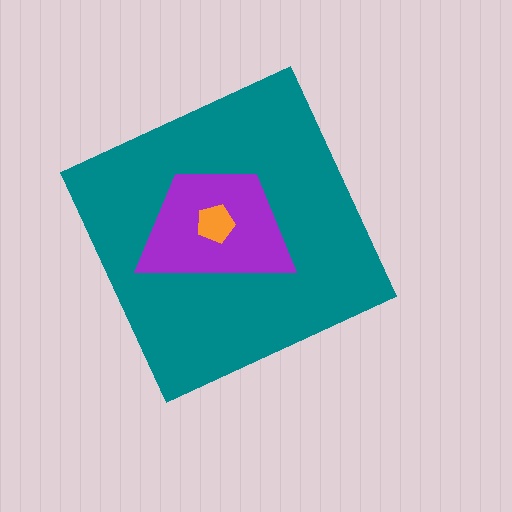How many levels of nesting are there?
3.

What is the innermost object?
The orange pentagon.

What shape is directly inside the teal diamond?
The purple trapezoid.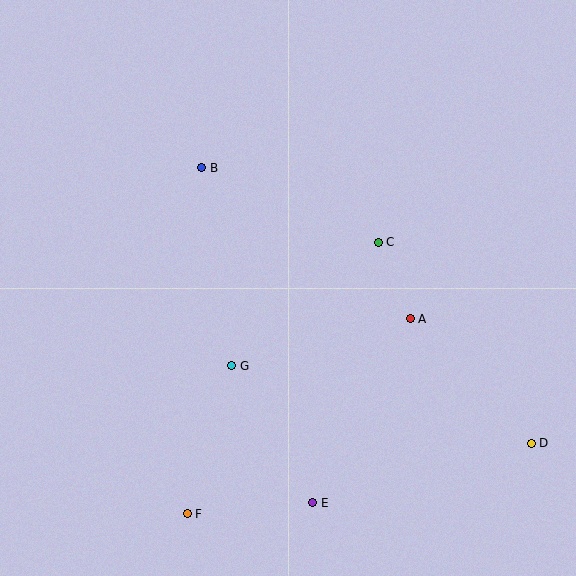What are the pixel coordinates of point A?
Point A is at (410, 319).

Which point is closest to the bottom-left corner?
Point F is closest to the bottom-left corner.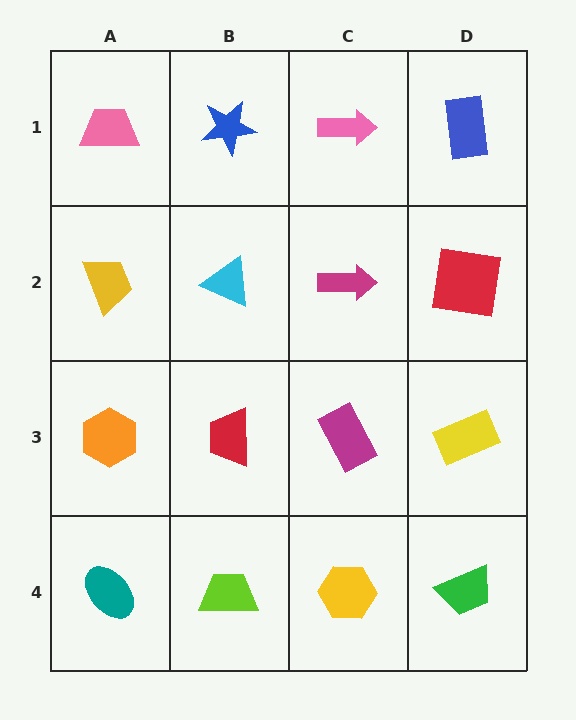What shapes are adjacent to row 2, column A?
A pink trapezoid (row 1, column A), an orange hexagon (row 3, column A), a cyan triangle (row 2, column B).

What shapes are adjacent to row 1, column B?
A cyan triangle (row 2, column B), a pink trapezoid (row 1, column A), a pink arrow (row 1, column C).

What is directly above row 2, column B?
A blue star.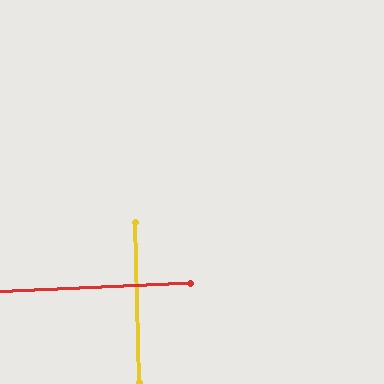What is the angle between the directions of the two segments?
Approximately 89 degrees.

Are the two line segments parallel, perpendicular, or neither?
Perpendicular — they meet at approximately 89°.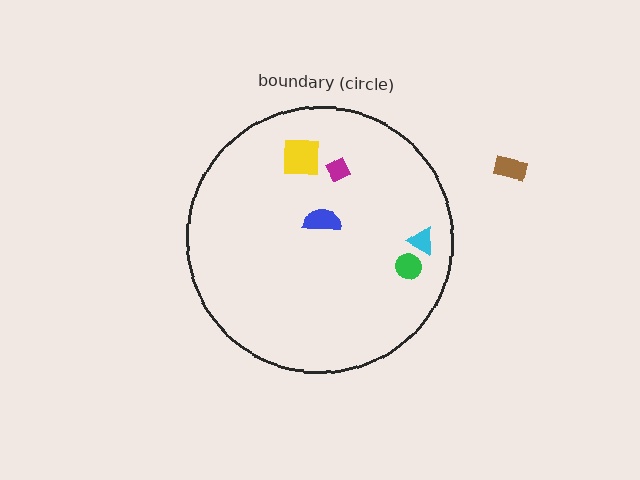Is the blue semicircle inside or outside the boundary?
Inside.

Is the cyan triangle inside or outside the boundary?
Inside.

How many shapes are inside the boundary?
5 inside, 1 outside.